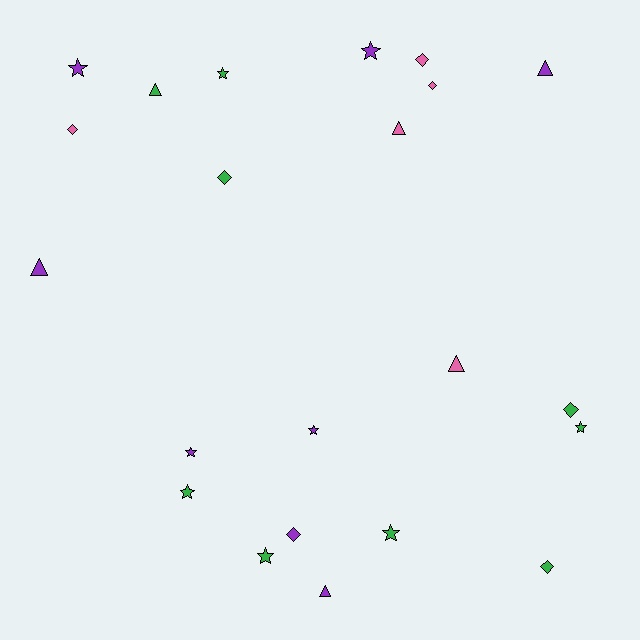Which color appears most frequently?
Green, with 9 objects.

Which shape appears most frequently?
Star, with 9 objects.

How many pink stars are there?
There are no pink stars.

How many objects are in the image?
There are 22 objects.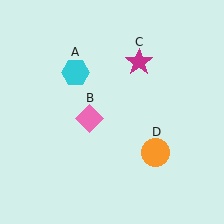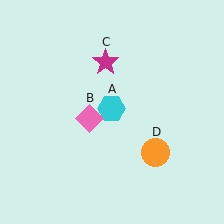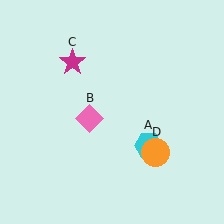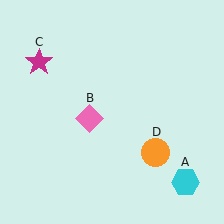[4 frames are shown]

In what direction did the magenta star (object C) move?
The magenta star (object C) moved left.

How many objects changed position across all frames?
2 objects changed position: cyan hexagon (object A), magenta star (object C).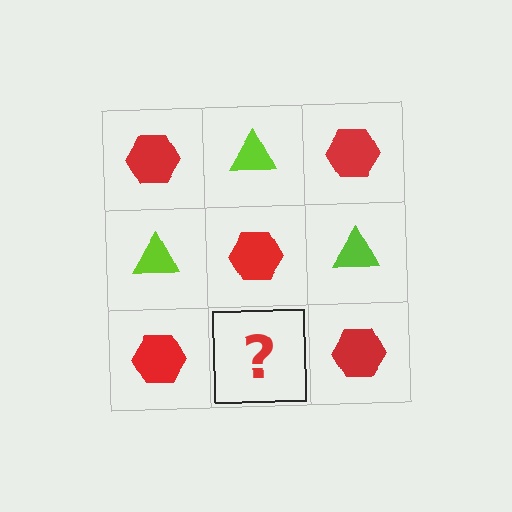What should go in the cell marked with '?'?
The missing cell should contain a lime triangle.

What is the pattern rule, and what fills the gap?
The rule is that it alternates red hexagon and lime triangle in a checkerboard pattern. The gap should be filled with a lime triangle.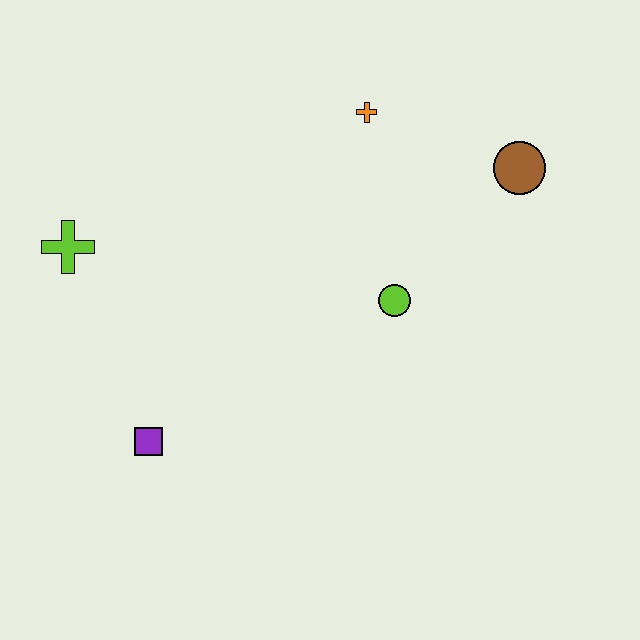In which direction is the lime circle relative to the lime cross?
The lime circle is to the right of the lime cross.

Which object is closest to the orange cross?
The brown circle is closest to the orange cross.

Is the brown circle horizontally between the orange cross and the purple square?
No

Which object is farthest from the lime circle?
The lime cross is farthest from the lime circle.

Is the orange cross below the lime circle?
No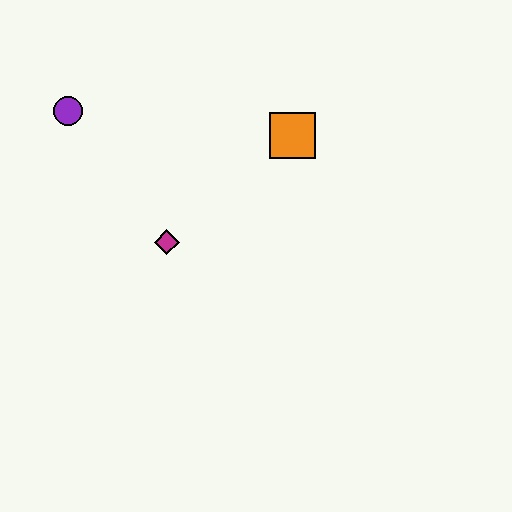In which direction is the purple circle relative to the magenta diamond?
The purple circle is above the magenta diamond.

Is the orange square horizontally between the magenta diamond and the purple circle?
No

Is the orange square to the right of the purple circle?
Yes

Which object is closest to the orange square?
The magenta diamond is closest to the orange square.